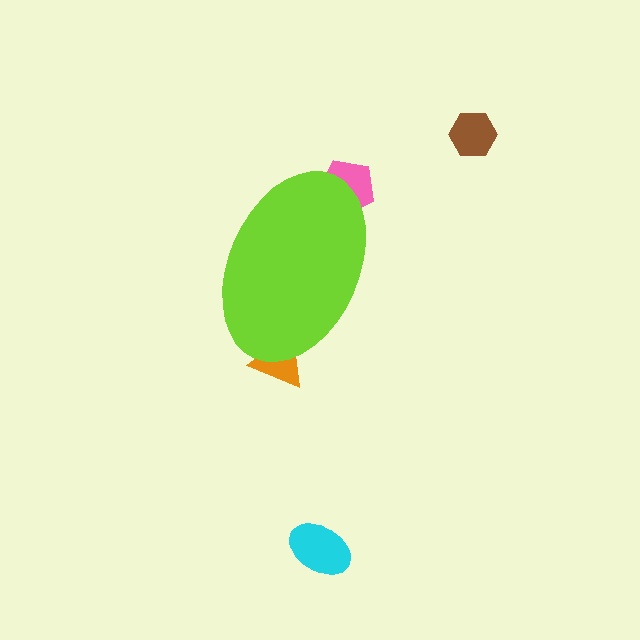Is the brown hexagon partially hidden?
No, the brown hexagon is fully visible.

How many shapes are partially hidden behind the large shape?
2 shapes are partially hidden.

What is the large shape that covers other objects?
A lime ellipse.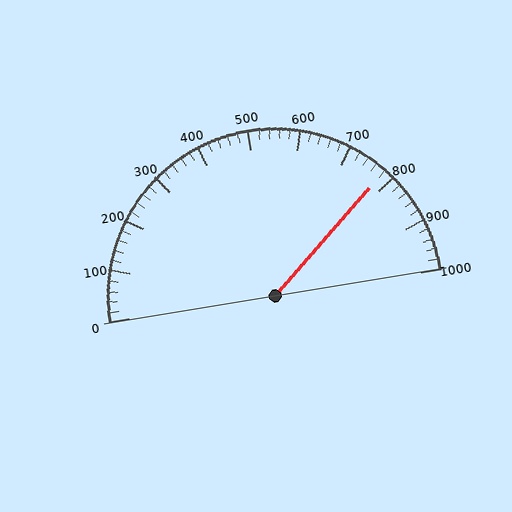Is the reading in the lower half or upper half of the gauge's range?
The reading is in the upper half of the range (0 to 1000).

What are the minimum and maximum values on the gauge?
The gauge ranges from 0 to 1000.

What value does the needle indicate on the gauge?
The needle indicates approximately 780.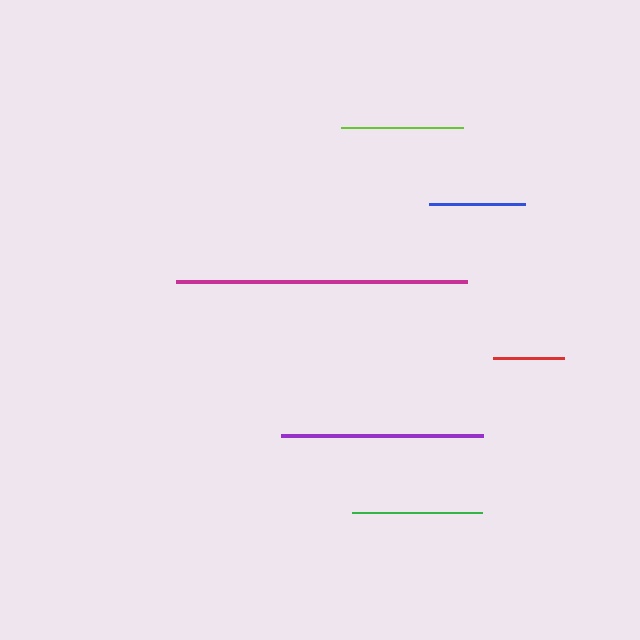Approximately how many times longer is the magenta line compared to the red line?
The magenta line is approximately 4.1 times the length of the red line.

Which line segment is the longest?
The magenta line is the longest at approximately 291 pixels.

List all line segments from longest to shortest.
From longest to shortest: magenta, purple, green, lime, blue, red.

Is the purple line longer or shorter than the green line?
The purple line is longer than the green line.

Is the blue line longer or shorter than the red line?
The blue line is longer than the red line.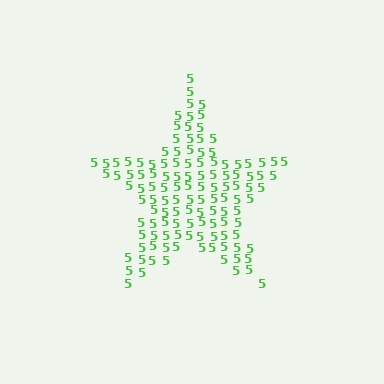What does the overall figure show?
The overall figure shows a star.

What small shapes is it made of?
It is made of small digit 5's.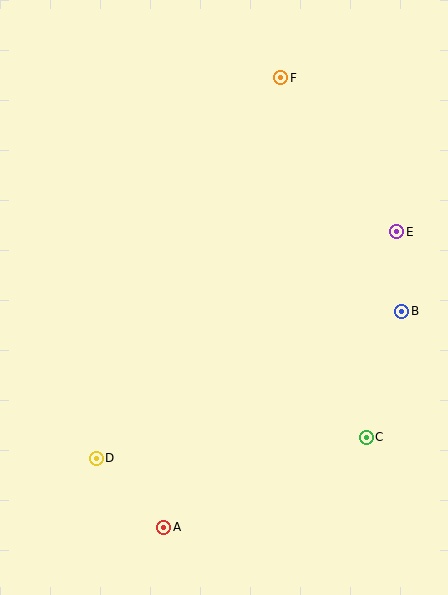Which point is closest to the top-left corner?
Point F is closest to the top-left corner.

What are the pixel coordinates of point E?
Point E is at (397, 232).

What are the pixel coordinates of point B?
Point B is at (402, 311).